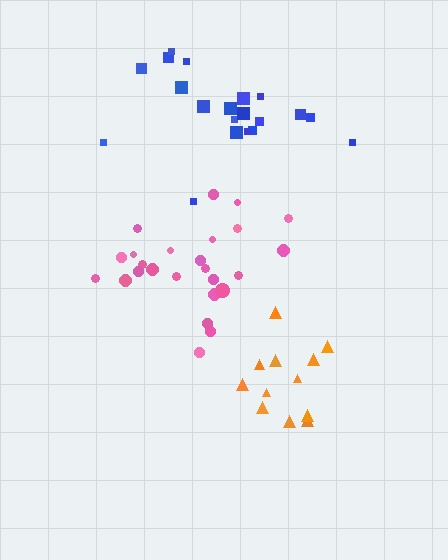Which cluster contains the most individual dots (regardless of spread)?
Pink (25).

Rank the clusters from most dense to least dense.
orange, pink, blue.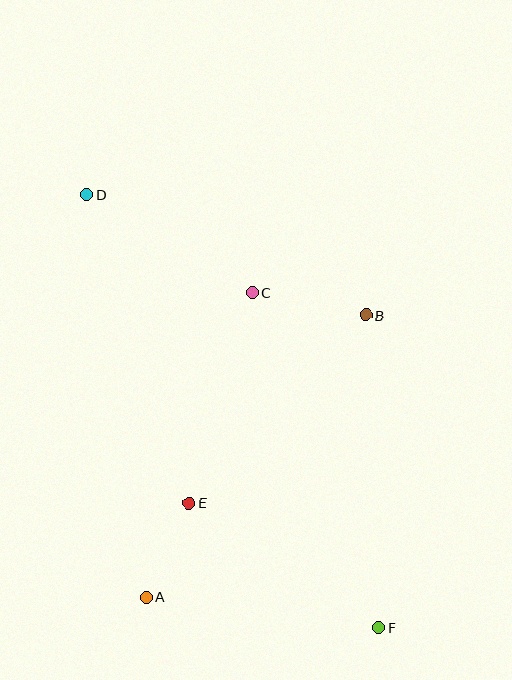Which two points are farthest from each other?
Points D and F are farthest from each other.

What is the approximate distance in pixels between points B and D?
The distance between B and D is approximately 304 pixels.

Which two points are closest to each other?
Points A and E are closest to each other.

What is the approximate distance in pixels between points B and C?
The distance between B and C is approximately 116 pixels.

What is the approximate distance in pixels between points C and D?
The distance between C and D is approximately 192 pixels.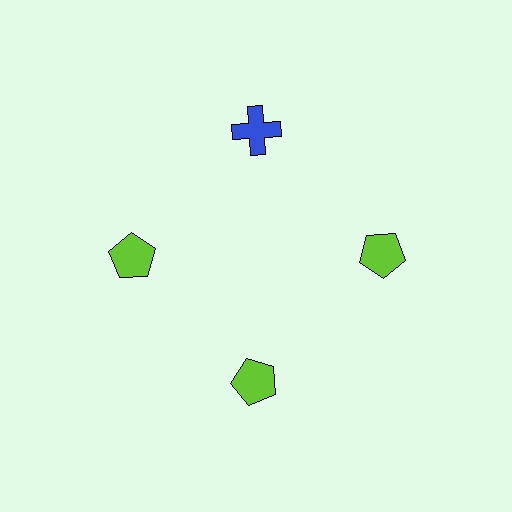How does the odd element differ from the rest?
It differs in both color (blue instead of lime) and shape (cross instead of pentagon).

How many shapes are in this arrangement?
There are 4 shapes arranged in a ring pattern.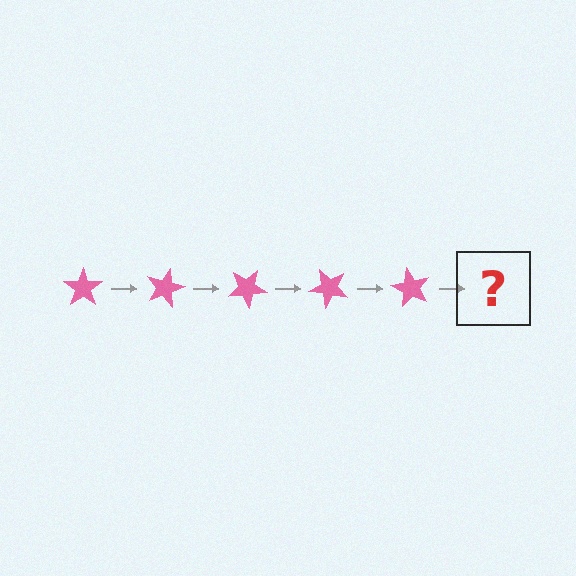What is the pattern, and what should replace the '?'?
The pattern is that the star rotates 15 degrees each step. The '?' should be a pink star rotated 75 degrees.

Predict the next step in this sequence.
The next step is a pink star rotated 75 degrees.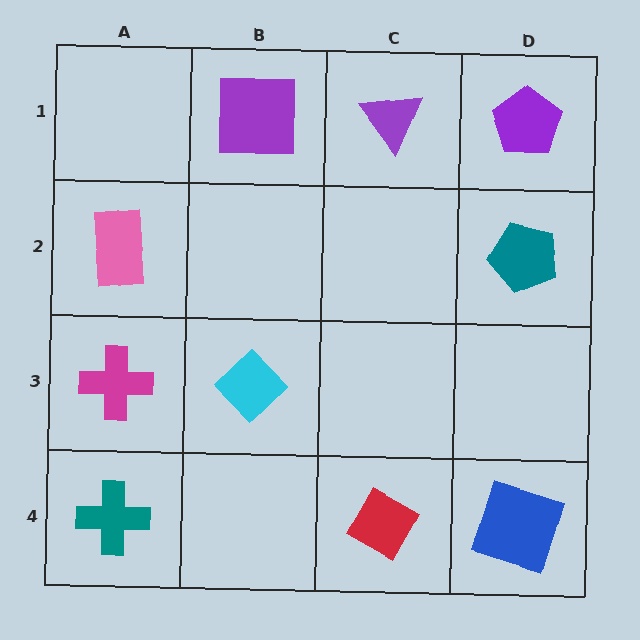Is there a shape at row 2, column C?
No, that cell is empty.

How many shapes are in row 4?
3 shapes.